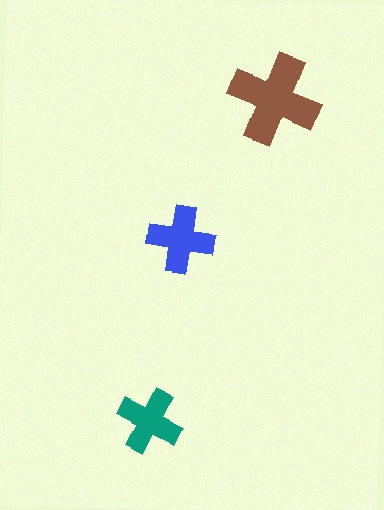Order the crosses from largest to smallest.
the brown one, the blue one, the teal one.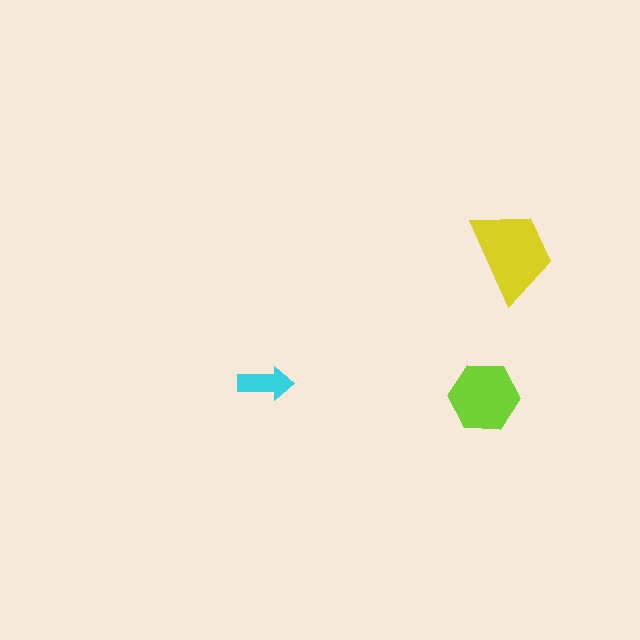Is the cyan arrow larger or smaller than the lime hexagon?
Smaller.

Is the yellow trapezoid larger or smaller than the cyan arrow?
Larger.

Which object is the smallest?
The cyan arrow.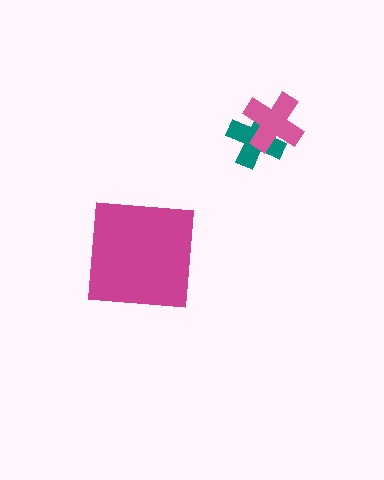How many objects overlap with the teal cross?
1 object overlaps with the teal cross.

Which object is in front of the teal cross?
The pink cross is in front of the teal cross.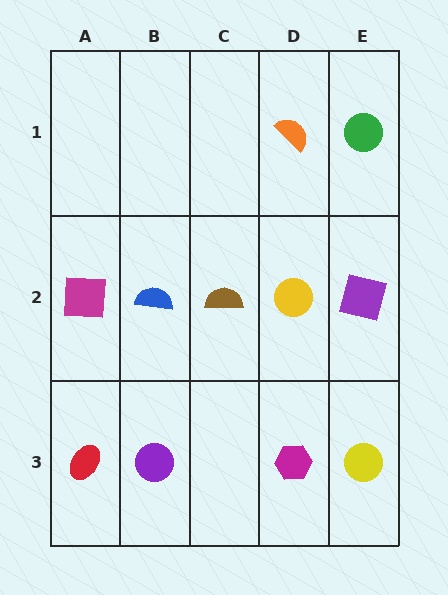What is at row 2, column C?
A brown semicircle.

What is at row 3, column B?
A purple circle.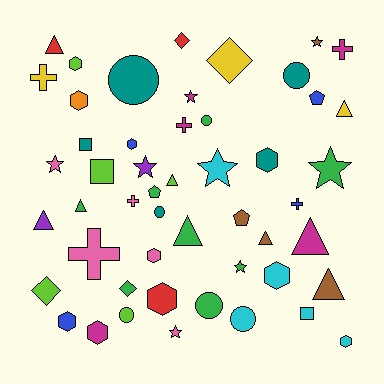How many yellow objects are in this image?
There are 3 yellow objects.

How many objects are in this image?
There are 50 objects.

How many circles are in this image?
There are 7 circles.